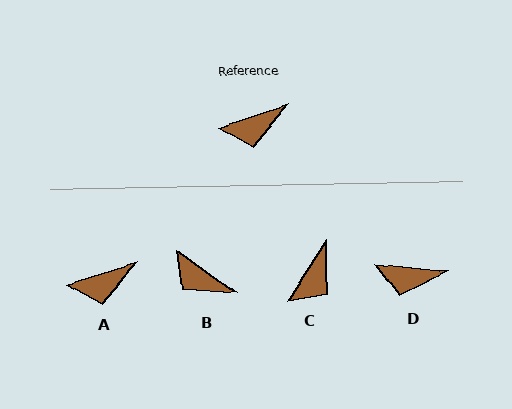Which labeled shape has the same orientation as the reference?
A.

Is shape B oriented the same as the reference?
No, it is off by about 54 degrees.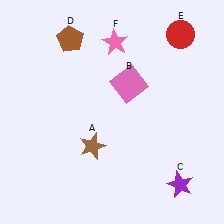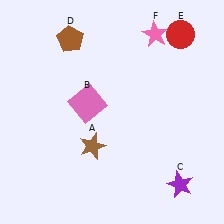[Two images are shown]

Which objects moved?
The objects that moved are: the pink square (B), the pink star (F).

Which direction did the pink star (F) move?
The pink star (F) moved right.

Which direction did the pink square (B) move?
The pink square (B) moved left.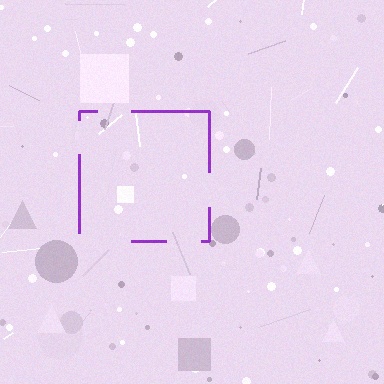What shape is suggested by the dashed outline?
The dashed outline suggests a square.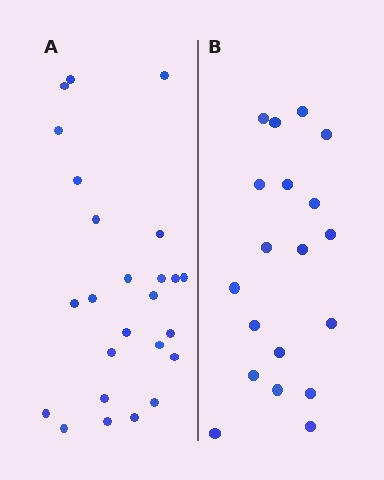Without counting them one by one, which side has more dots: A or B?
Region A (the left region) has more dots.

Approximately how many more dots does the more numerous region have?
Region A has about 6 more dots than region B.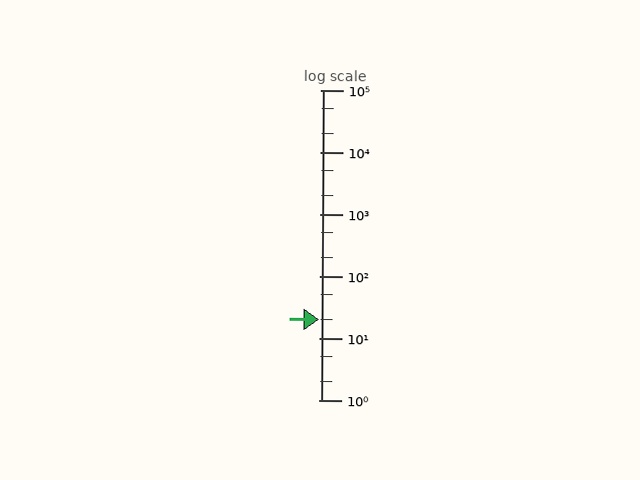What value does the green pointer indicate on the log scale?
The pointer indicates approximately 20.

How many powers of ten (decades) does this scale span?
The scale spans 5 decades, from 1 to 100000.